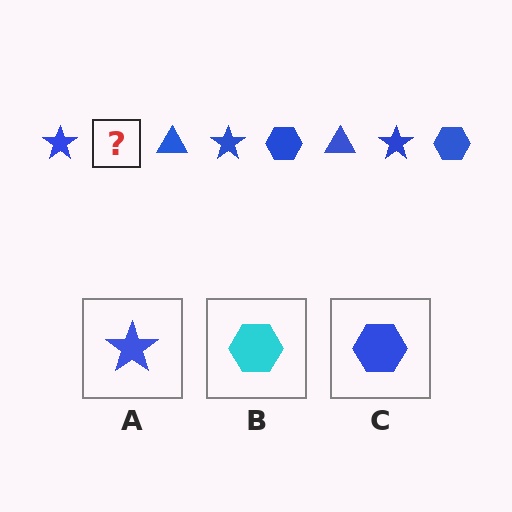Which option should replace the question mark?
Option C.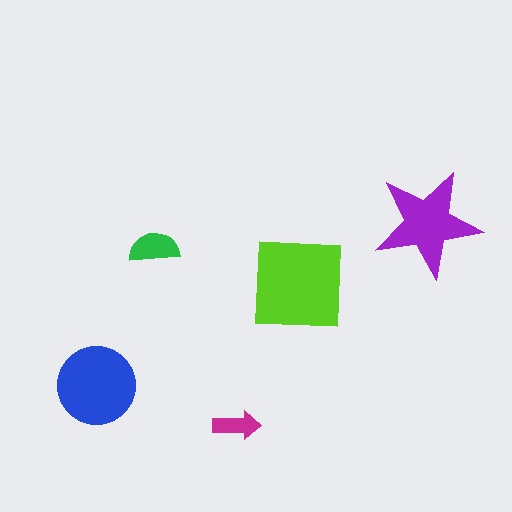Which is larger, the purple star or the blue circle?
The blue circle.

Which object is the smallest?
The magenta arrow.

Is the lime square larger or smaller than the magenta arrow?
Larger.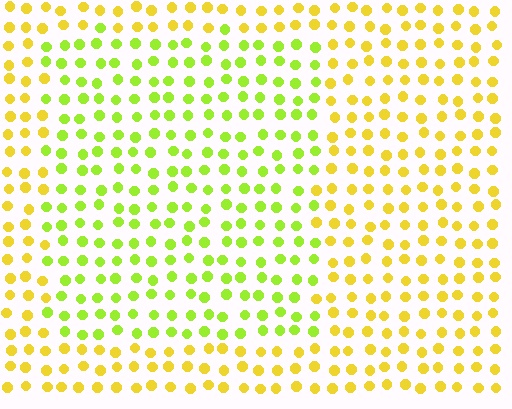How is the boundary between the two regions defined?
The boundary is defined purely by a slight shift in hue (about 35 degrees). Spacing, size, and orientation are identical on both sides.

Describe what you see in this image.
The image is filled with small yellow elements in a uniform arrangement. A rectangle-shaped region is visible where the elements are tinted to a slightly different hue, forming a subtle color boundary.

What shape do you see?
I see a rectangle.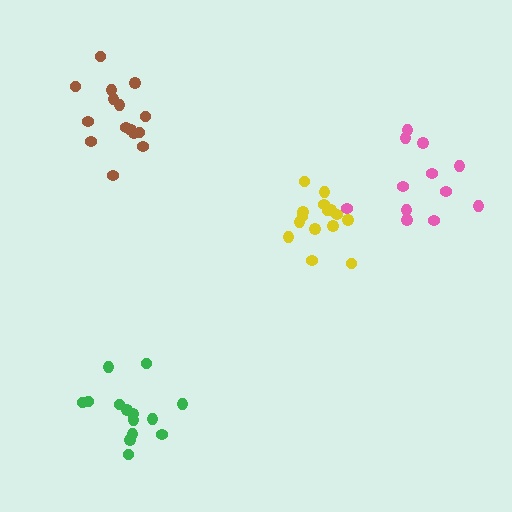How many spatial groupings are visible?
There are 4 spatial groupings.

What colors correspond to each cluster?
The clusters are colored: yellow, brown, green, pink.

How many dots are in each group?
Group 1: 15 dots, Group 2: 15 dots, Group 3: 14 dots, Group 4: 12 dots (56 total).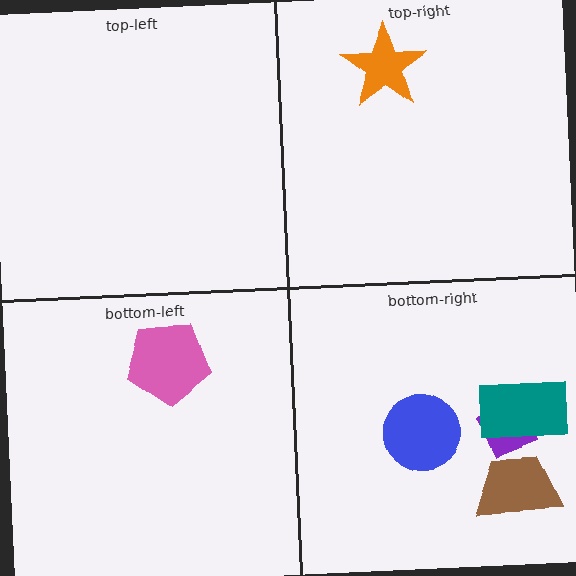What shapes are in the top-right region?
The orange star.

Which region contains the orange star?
The top-right region.